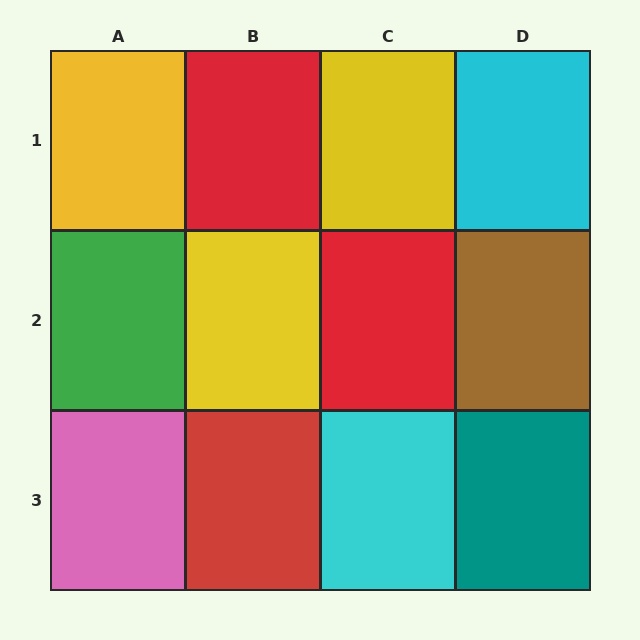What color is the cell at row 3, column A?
Pink.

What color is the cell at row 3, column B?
Red.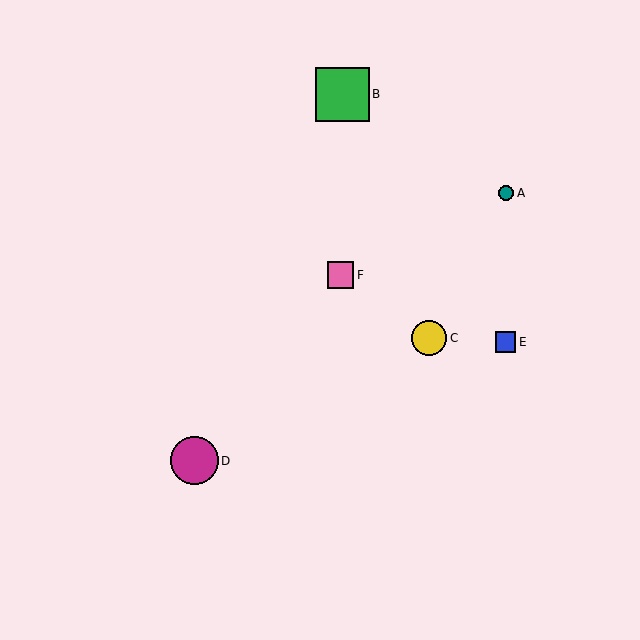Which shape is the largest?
The green square (labeled B) is the largest.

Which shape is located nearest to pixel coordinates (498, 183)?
The teal circle (labeled A) at (506, 193) is nearest to that location.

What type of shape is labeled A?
Shape A is a teal circle.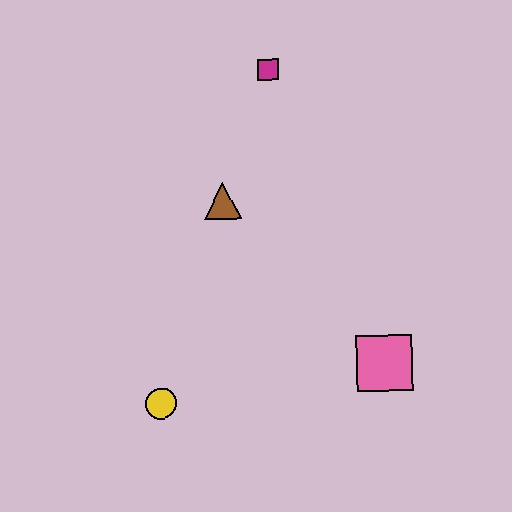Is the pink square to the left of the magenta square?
No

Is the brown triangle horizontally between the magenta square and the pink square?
No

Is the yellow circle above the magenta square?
No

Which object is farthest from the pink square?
The magenta square is farthest from the pink square.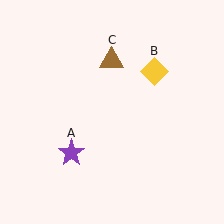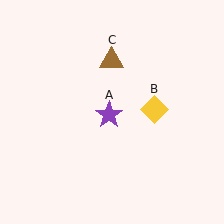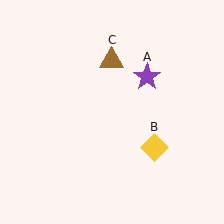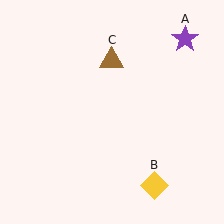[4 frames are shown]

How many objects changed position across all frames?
2 objects changed position: purple star (object A), yellow diamond (object B).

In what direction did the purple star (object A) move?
The purple star (object A) moved up and to the right.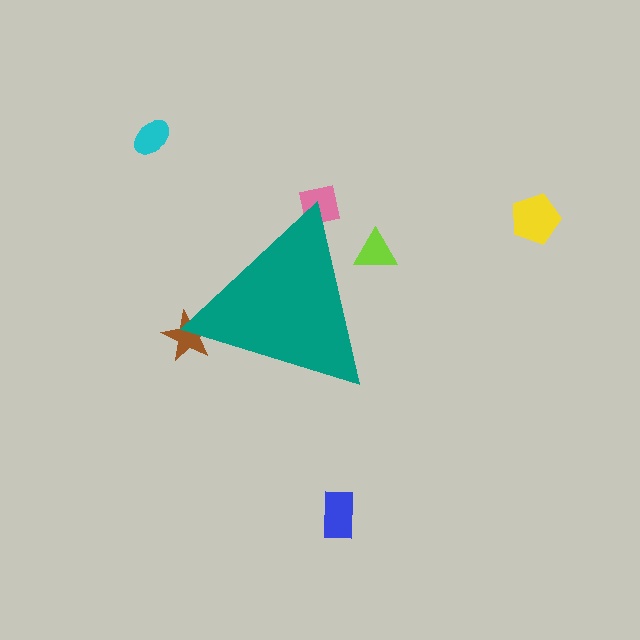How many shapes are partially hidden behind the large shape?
3 shapes are partially hidden.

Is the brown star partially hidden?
Yes, the brown star is partially hidden behind the teal triangle.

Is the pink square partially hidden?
Yes, the pink square is partially hidden behind the teal triangle.